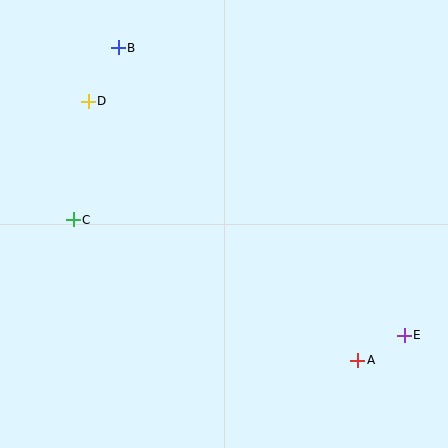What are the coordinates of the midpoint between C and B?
The midpoint between C and B is at (96, 134).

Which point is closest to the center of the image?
Point C at (73, 220) is closest to the center.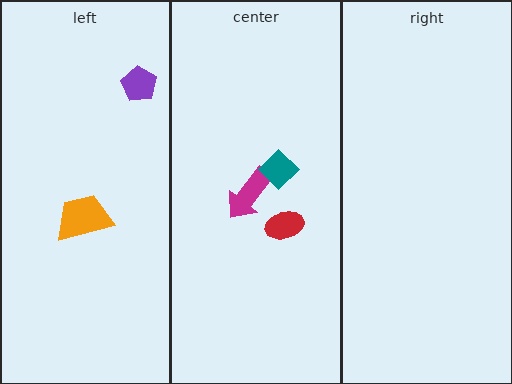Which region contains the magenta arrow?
The center region.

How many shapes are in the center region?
3.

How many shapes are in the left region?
2.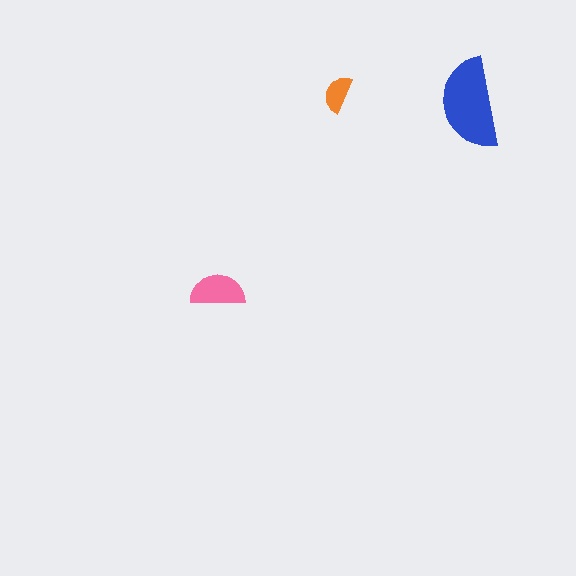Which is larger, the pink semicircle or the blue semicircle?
The blue one.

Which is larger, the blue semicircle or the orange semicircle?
The blue one.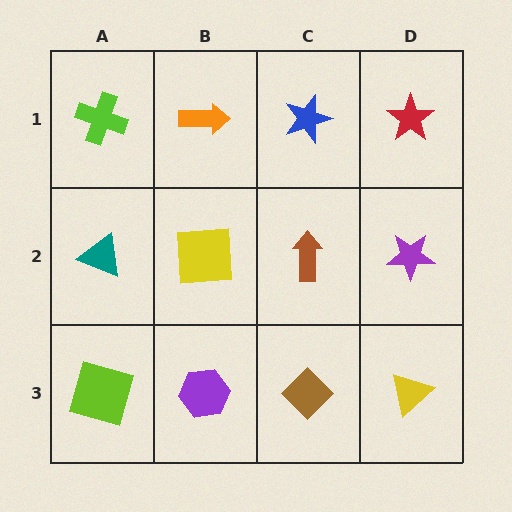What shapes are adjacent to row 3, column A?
A teal triangle (row 2, column A), a purple hexagon (row 3, column B).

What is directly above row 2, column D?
A red star.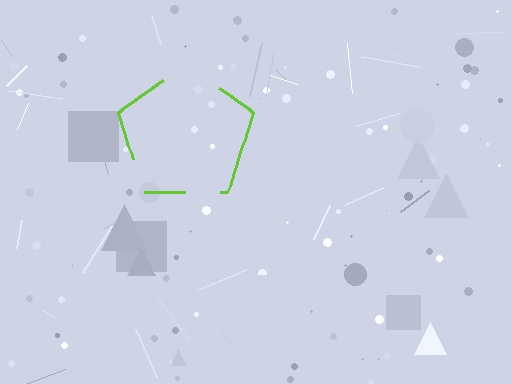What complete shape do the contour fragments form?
The contour fragments form a pentagon.